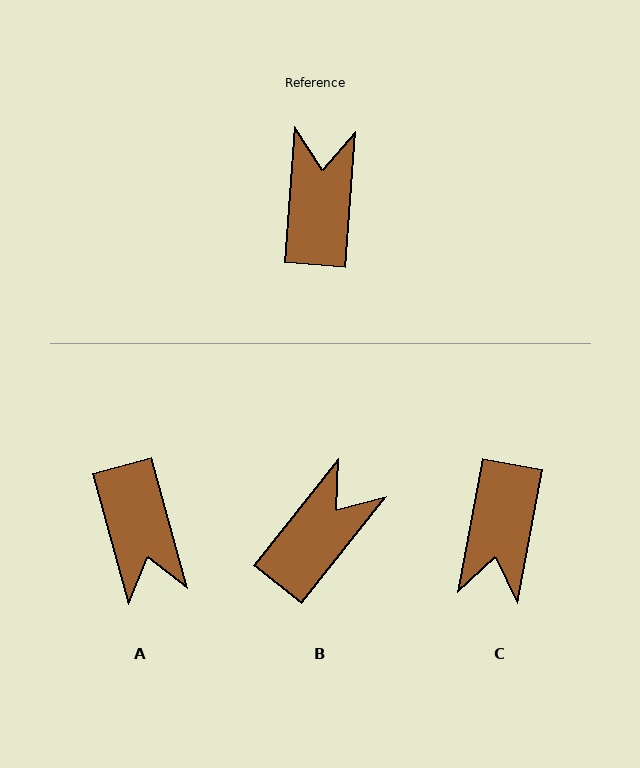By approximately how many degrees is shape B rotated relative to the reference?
Approximately 34 degrees clockwise.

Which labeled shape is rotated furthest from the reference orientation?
C, about 174 degrees away.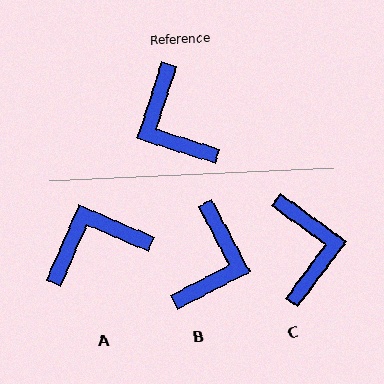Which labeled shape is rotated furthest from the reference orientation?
C, about 161 degrees away.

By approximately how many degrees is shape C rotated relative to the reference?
Approximately 161 degrees counter-clockwise.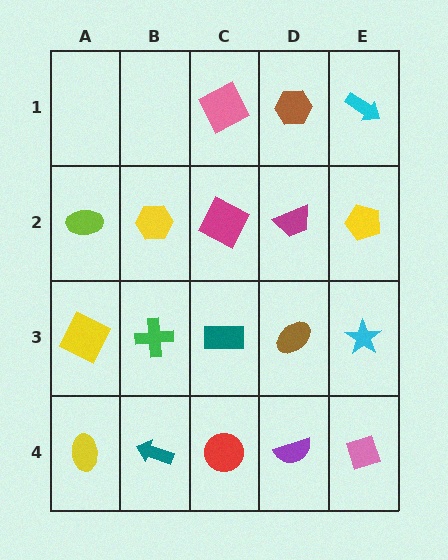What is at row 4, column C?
A red circle.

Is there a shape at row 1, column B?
No, that cell is empty.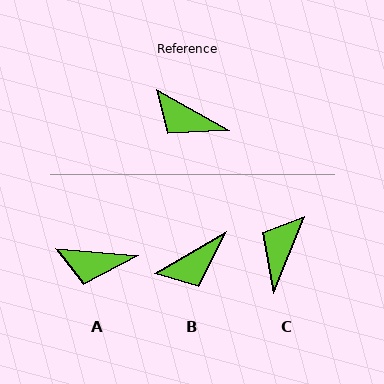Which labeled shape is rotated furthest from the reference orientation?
C, about 83 degrees away.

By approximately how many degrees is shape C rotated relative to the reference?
Approximately 83 degrees clockwise.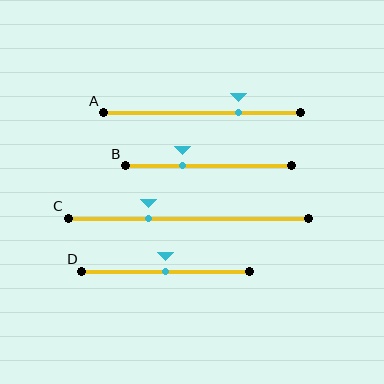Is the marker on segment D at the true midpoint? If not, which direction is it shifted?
Yes, the marker on segment D is at the true midpoint.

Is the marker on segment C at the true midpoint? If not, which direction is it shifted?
No, the marker on segment C is shifted to the left by about 16% of the segment length.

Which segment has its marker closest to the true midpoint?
Segment D has its marker closest to the true midpoint.